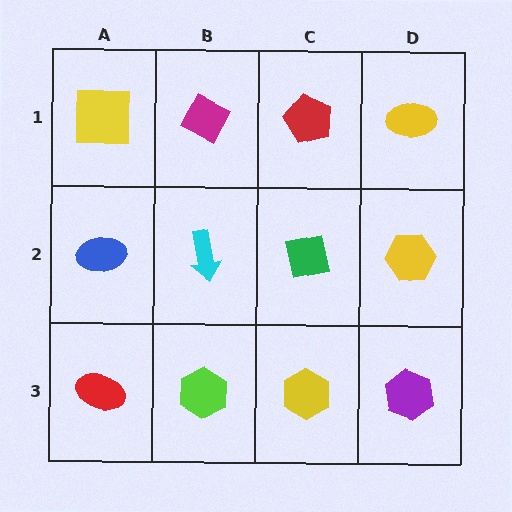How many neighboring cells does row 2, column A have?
3.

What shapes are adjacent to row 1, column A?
A blue ellipse (row 2, column A), a magenta diamond (row 1, column B).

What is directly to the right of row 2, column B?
A green square.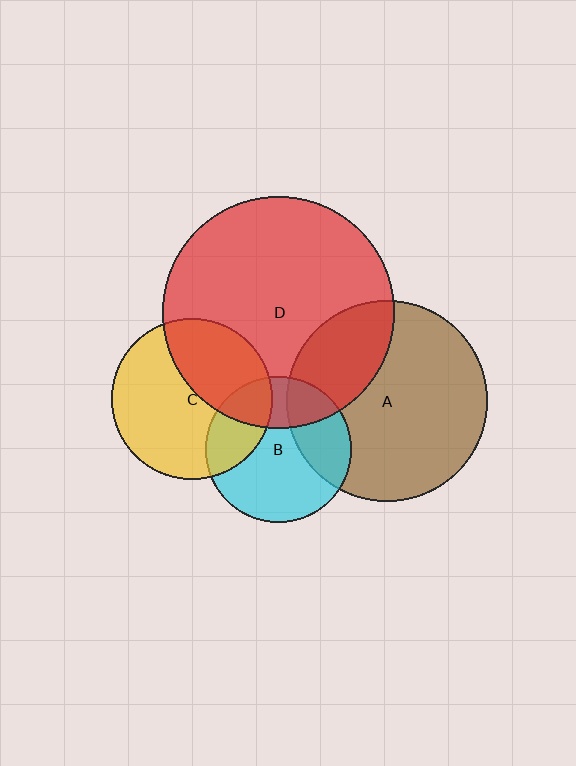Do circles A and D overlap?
Yes.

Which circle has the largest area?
Circle D (red).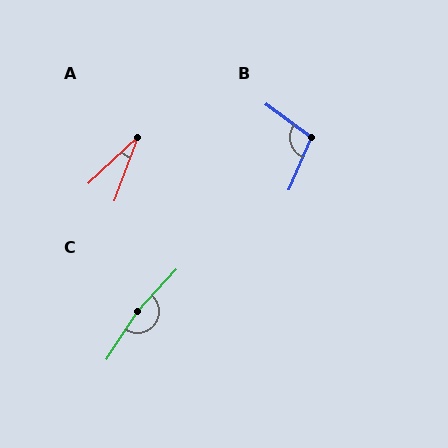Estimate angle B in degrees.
Approximately 103 degrees.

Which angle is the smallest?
A, at approximately 26 degrees.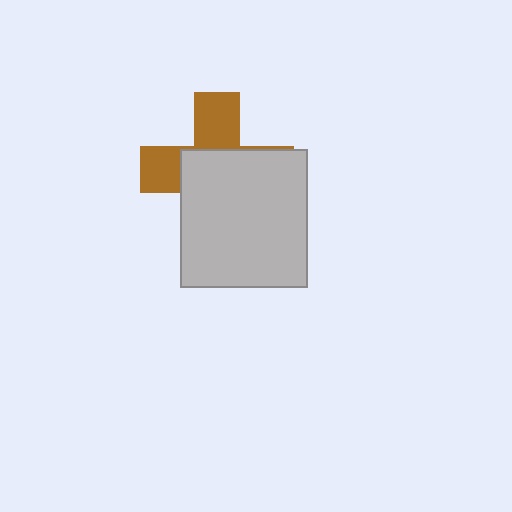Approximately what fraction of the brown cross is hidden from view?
Roughly 60% of the brown cross is hidden behind the light gray rectangle.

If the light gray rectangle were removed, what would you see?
You would see the complete brown cross.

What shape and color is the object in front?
The object in front is a light gray rectangle.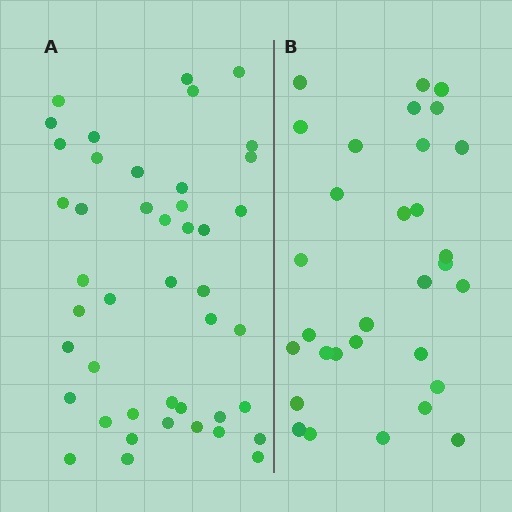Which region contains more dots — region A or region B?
Region A (the left region) has more dots.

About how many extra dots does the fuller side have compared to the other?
Region A has approximately 15 more dots than region B.